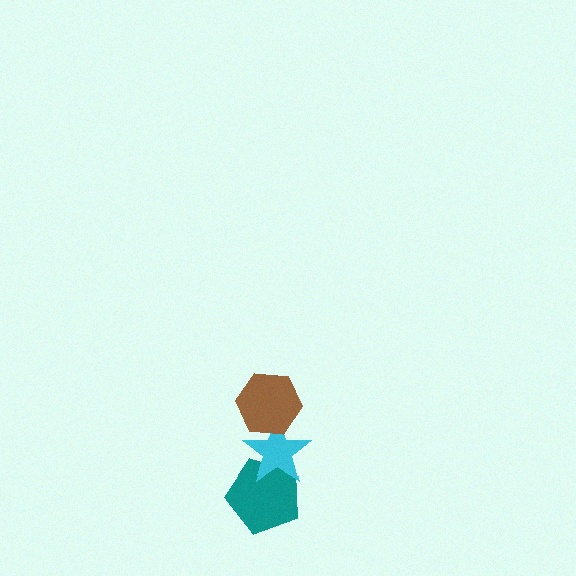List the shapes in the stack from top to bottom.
From top to bottom: the brown hexagon, the cyan star, the teal pentagon.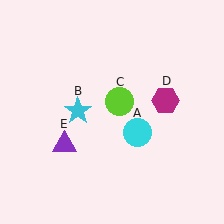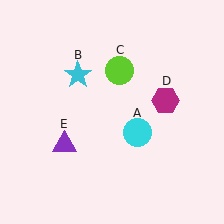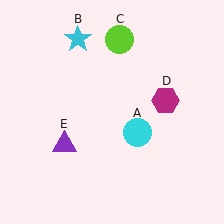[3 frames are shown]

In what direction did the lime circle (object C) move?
The lime circle (object C) moved up.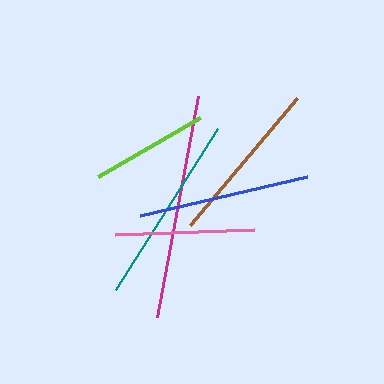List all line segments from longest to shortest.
From longest to shortest: magenta, teal, blue, brown, pink, lime.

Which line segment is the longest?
The magenta line is the longest at approximately 225 pixels.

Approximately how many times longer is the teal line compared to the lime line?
The teal line is approximately 1.6 times the length of the lime line.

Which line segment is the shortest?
The lime line is the shortest at approximately 118 pixels.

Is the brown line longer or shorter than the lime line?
The brown line is longer than the lime line.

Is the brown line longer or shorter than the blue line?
The blue line is longer than the brown line.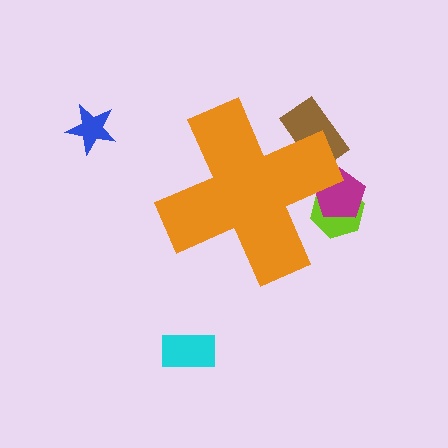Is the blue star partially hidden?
No, the blue star is fully visible.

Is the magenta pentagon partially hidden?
Yes, the magenta pentagon is partially hidden behind the orange cross.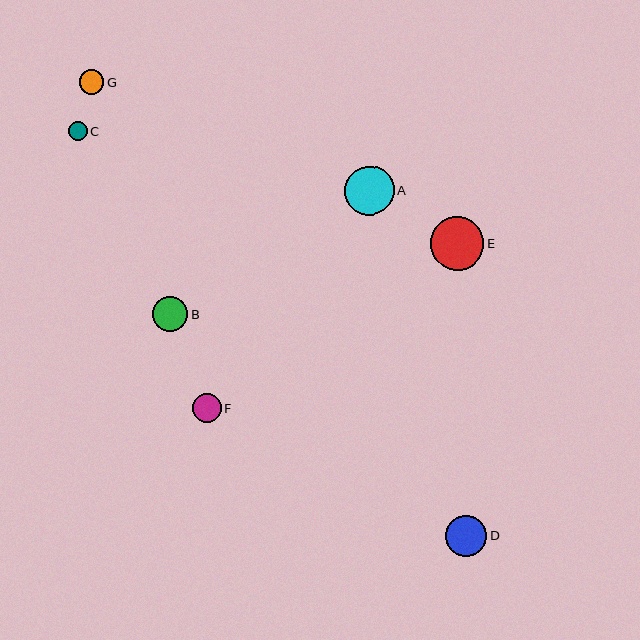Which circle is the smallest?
Circle C is the smallest with a size of approximately 19 pixels.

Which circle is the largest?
Circle E is the largest with a size of approximately 54 pixels.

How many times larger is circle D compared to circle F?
Circle D is approximately 1.4 times the size of circle F.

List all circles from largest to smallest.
From largest to smallest: E, A, D, B, F, G, C.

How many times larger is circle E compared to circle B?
Circle E is approximately 1.5 times the size of circle B.